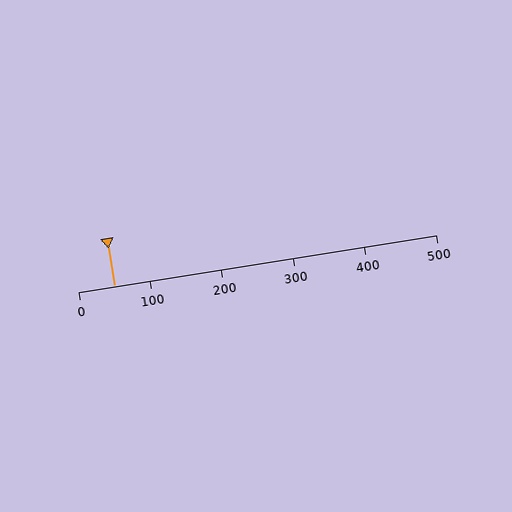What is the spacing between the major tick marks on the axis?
The major ticks are spaced 100 apart.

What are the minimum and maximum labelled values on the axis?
The axis runs from 0 to 500.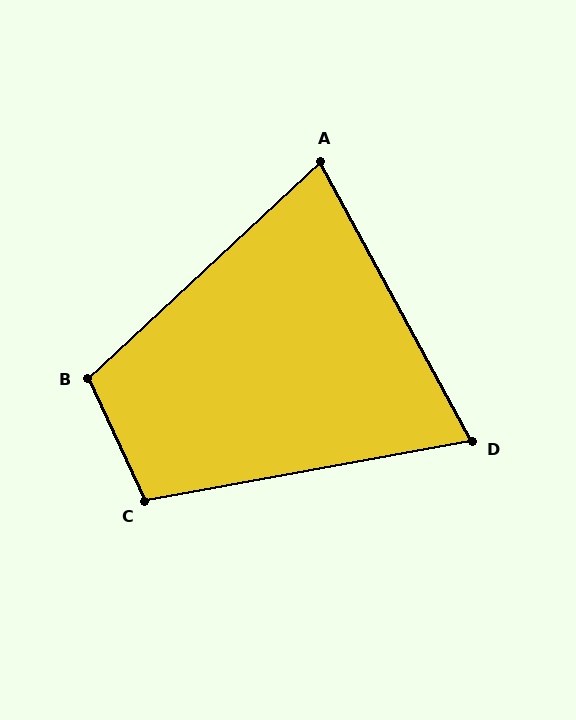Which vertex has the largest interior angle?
B, at approximately 108 degrees.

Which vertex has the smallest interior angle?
D, at approximately 72 degrees.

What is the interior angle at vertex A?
Approximately 76 degrees (acute).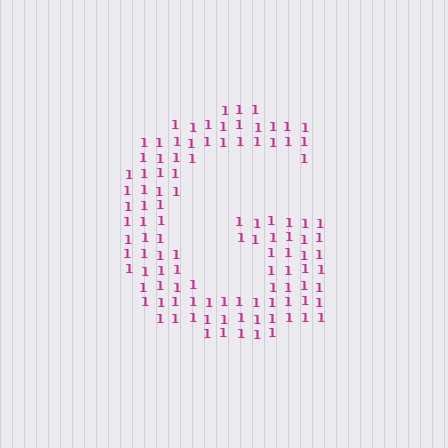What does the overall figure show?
The overall figure shows the letter G.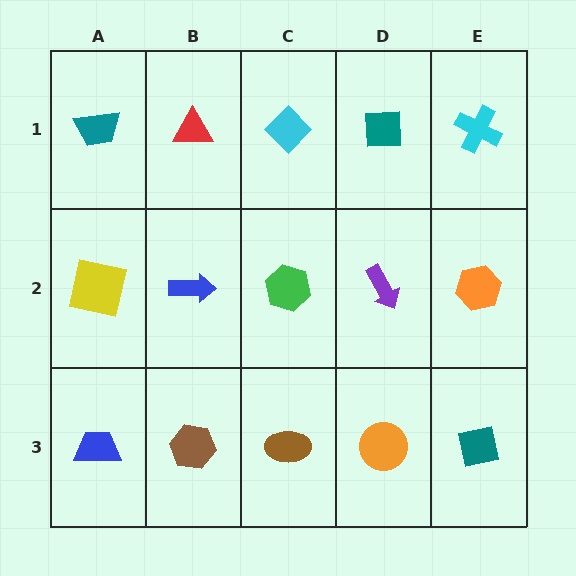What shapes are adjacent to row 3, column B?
A blue arrow (row 2, column B), a blue trapezoid (row 3, column A), a brown ellipse (row 3, column C).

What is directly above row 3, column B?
A blue arrow.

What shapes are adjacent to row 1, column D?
A purple arrow (row 2, column D), a cyan diamond (row 1, column C), a cyan cross (row 1, column E).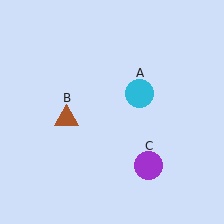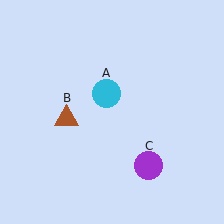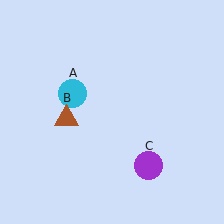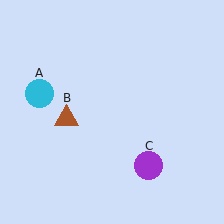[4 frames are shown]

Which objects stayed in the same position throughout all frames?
Brown triangle (object B) and purple circle (object C) remained stationary.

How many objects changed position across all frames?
1 object changed position: cyan circle (object A).